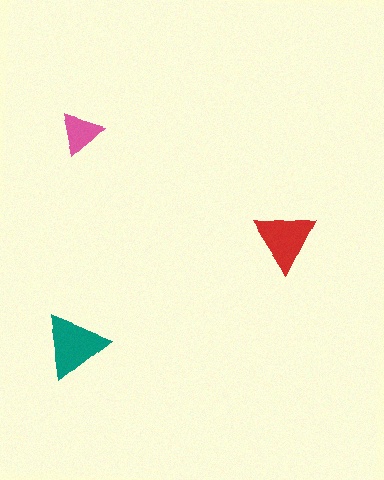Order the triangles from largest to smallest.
the teal one, the red one, the pink one.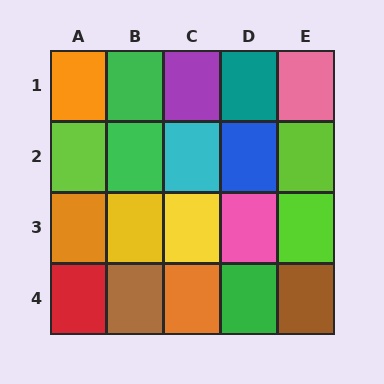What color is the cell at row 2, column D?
Blue.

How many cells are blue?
1 cell is blue.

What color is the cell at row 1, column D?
Teal.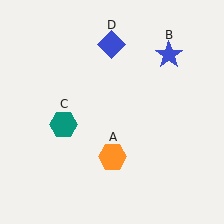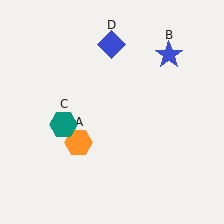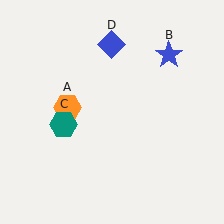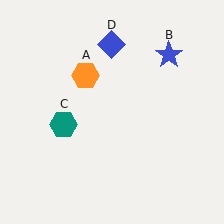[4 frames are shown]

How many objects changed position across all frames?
1 object changed position: orange hexagon (object A).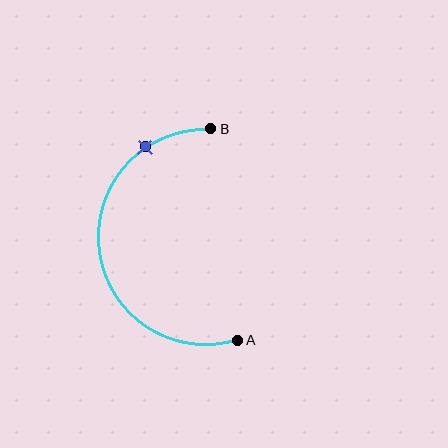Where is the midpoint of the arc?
The arc midpoint is the point on the curve farthest from the straight line joining A and B. It sits to the left of that line.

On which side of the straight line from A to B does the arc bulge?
The arc bulges to the left of the straight line connecting A and B.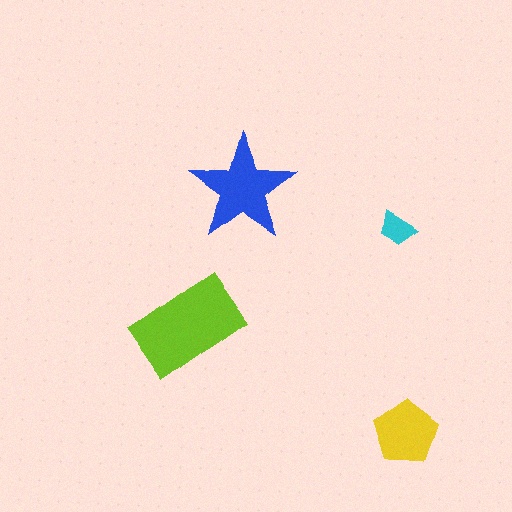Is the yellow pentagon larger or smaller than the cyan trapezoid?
Larger.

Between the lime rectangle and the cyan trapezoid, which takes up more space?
The lime rectangle.